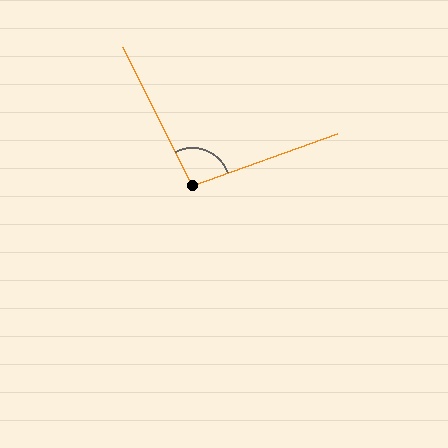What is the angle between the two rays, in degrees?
Approximately 96 degrees.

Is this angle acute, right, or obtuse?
It is obtuse.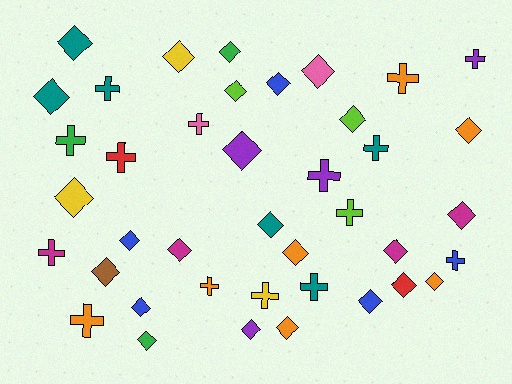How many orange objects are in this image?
There are 7 orange objects.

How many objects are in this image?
There are 40 objects.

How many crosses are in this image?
There are 15 crosses.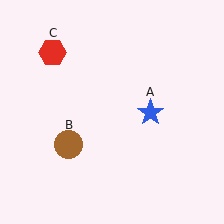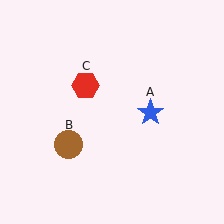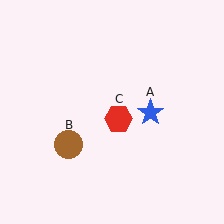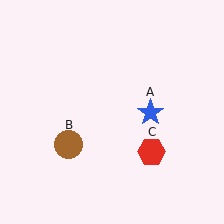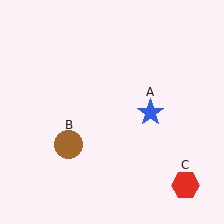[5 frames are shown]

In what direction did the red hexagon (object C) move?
The red hexagon (object C) moved down and to the right.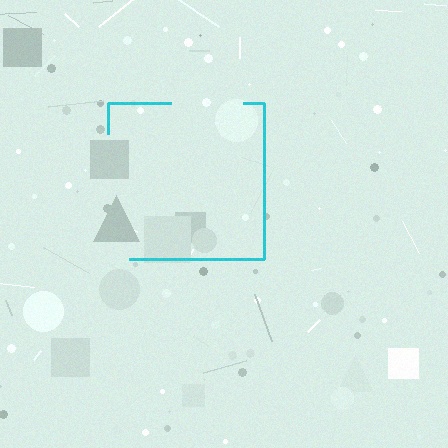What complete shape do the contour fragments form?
The contour fragments form a square.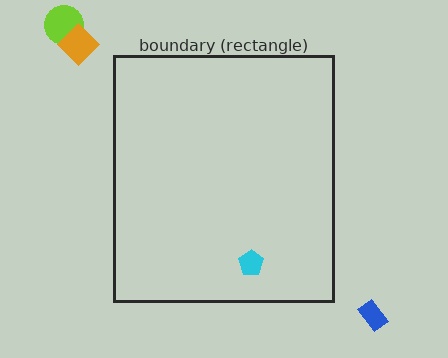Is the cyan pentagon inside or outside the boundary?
Inside.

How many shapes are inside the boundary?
1 inside, 3 outside.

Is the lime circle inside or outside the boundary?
Outside.